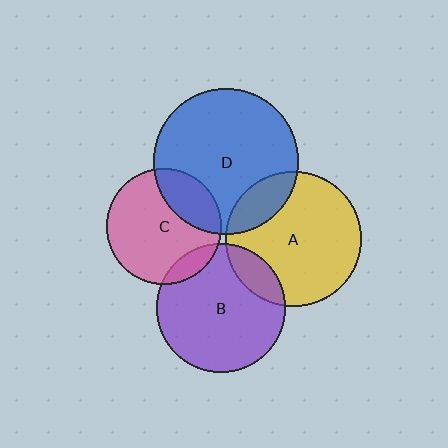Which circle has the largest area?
Circle D (blue).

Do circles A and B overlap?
Yes.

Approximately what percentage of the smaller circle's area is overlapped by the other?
Approximately 15%.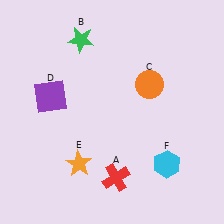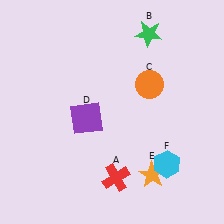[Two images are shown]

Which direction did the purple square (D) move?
The purple square (D) moved right.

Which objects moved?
The objects that moved are: the green star (B), the purple square (D), the orange star (E).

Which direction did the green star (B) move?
The green star (B) moved right.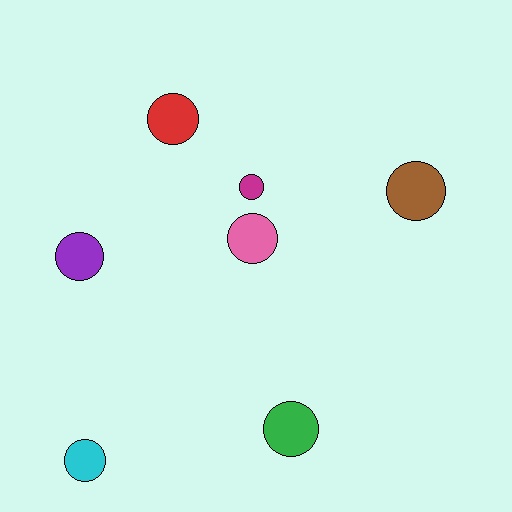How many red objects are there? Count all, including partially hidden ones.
There is 1 red object.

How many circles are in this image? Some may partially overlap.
There are 7 circles.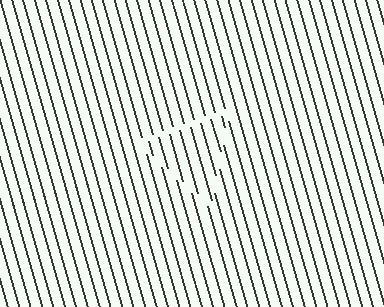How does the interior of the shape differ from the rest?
The interior of the shape contains the same grating, shifted by half a period — the contour is defined by the phase discontinuity where line-ends from the inner and outer gratings abut.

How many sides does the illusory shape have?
3 sides — the line-ends trace a triangle.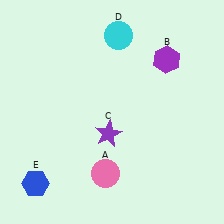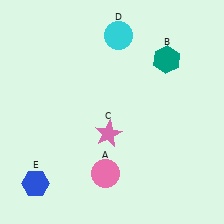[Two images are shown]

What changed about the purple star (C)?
In Image 1, C is purple. In Image 2, it changed to pink.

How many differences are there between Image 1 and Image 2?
There are 2 differences between the two images.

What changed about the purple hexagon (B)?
In Image 1, B is purple. In Image 2, it changed to teal.